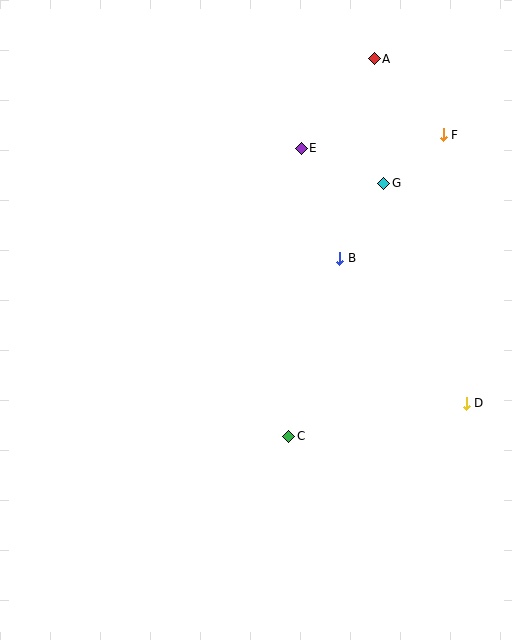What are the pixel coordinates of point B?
Point B is at (340, 258).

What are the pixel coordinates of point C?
Point C is at (288, 436).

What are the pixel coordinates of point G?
Point G is at (384, 183).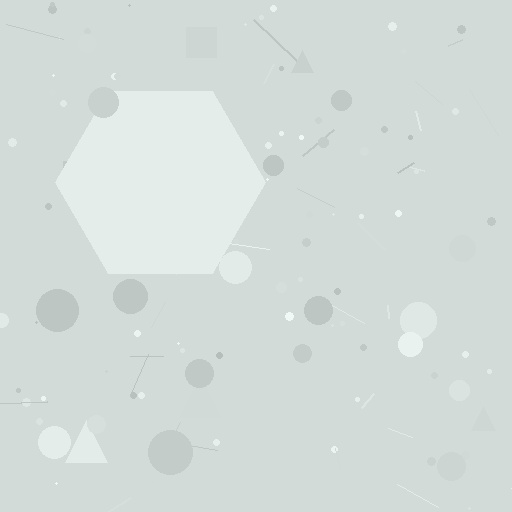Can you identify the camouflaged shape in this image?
The camouflaged shape is a hexagon.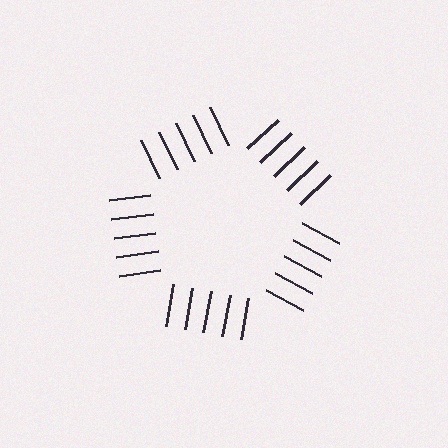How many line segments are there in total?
25 — 5 along each of the 5 edges.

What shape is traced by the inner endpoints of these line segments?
An illusory pentagon — the line segments terminate on its edges but no continuous stroke is drawn.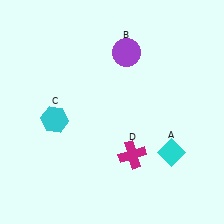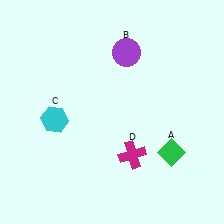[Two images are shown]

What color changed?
The diamond (A) changed from cyan in Image 1 to green in Image 2.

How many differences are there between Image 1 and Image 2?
There is 1 difference between the two images.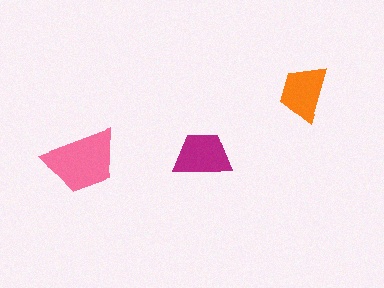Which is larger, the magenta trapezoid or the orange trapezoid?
The magenta one.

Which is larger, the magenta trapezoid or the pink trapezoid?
The pink one.